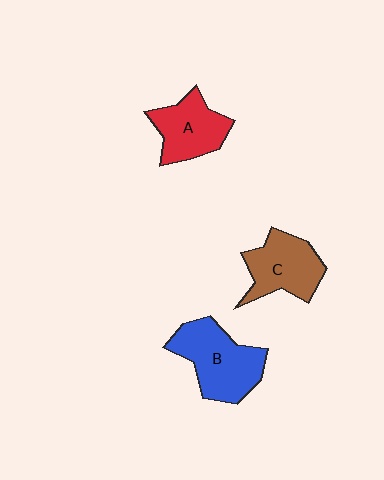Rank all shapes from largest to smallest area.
From largest to smallest: B (blue), C (brown), A (red).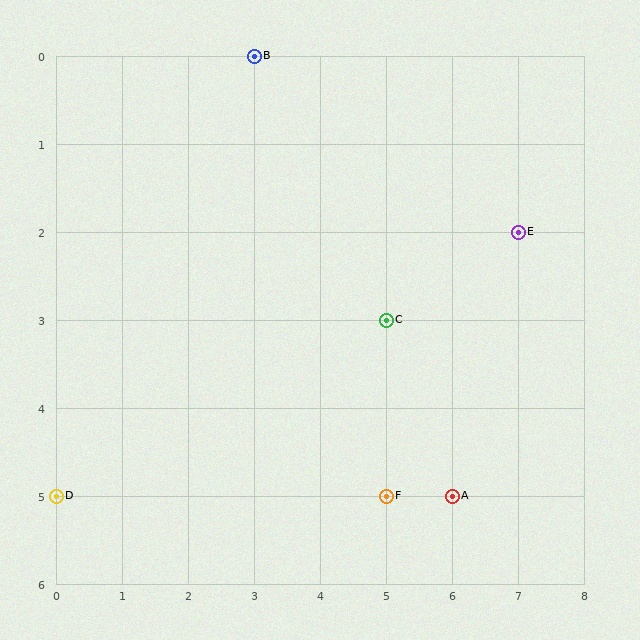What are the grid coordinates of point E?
Point E is at grid coordinates (7, 2).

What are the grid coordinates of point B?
Point B is at grid coordinates (3, 0).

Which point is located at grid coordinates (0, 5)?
Point D is at (0, 5).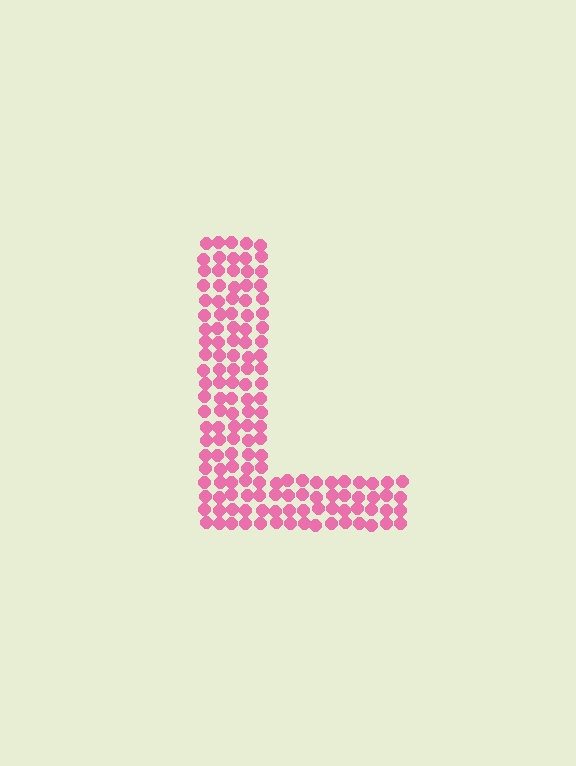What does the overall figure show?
The overall figure shows the letter L.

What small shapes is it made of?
It is made of small circles.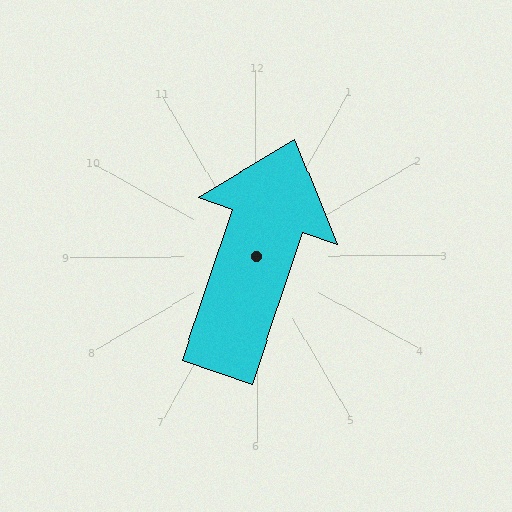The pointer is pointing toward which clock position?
Roughly 1 o'clock.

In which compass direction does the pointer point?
North.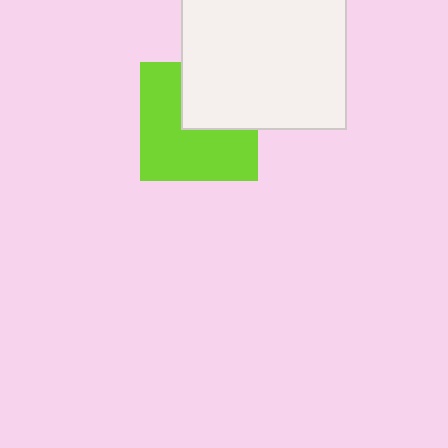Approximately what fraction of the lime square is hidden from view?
Roughly 36% of the lime square is hidden behind the white square.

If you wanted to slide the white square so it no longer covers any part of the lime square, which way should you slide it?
Slide it toward the upper-right — that is the most direct way to separate the two shapes.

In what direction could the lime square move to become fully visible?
The lime square could move toward the lower-left. That would shift it out from behind the white square entirely.